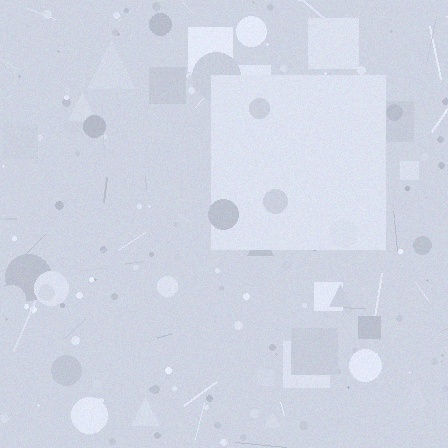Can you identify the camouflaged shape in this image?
The camouflaged shape is a square.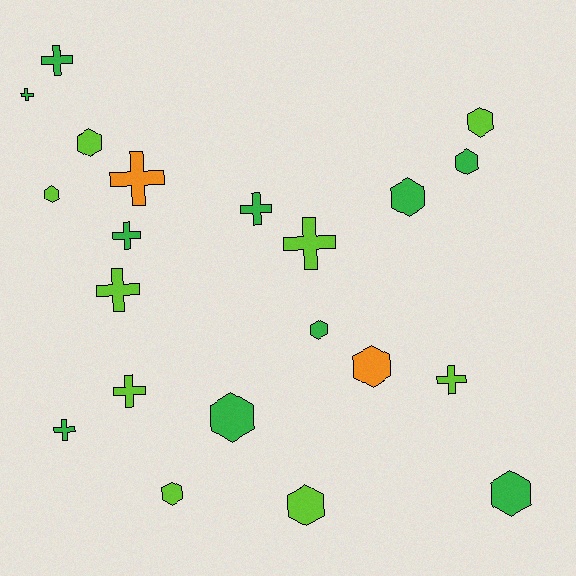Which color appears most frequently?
Green, with 10 objects.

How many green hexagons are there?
There are 5 green hexagons.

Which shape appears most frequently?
Hexagon, with 11 objects.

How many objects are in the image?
There are 21 objects.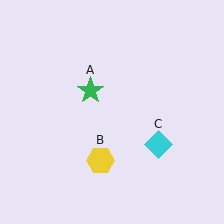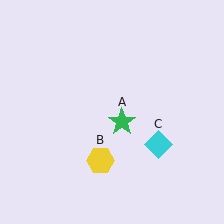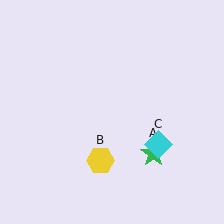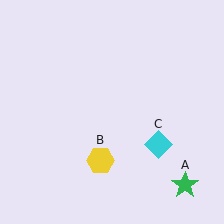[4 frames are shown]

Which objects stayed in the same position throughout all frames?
Yellow hexagon (object B) and cyan diamond (object C) remained stationary.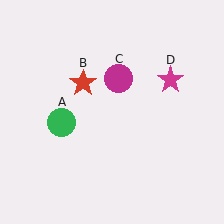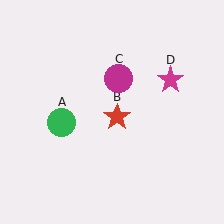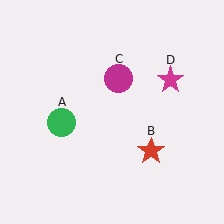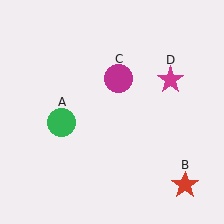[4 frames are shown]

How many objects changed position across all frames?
1 object changed position: red star (object B).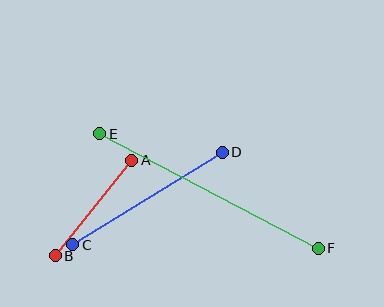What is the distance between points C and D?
The distance is approximately 175 pixels.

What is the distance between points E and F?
The distance is approximately 246 pixels.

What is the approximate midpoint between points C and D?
The midpoint is at approximately (147, 199) pixels.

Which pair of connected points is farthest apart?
Points E and F are farthest apart.